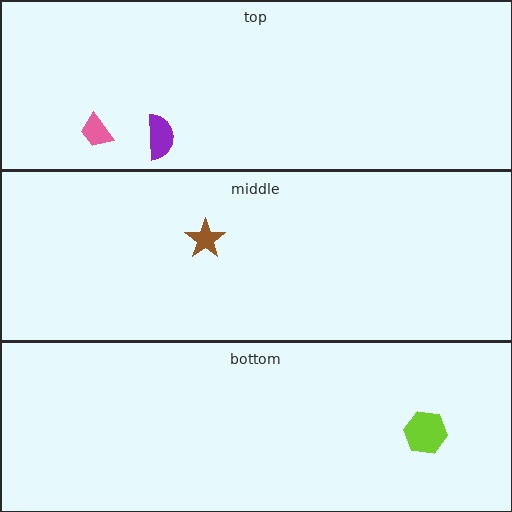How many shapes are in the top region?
2.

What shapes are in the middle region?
The brown star.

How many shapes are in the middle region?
1.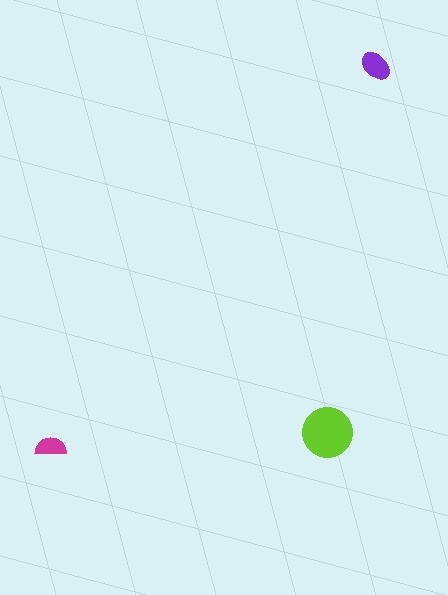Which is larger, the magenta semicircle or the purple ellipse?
The purple ellipse.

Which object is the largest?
The lime circle.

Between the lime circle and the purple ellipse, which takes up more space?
The lime circle.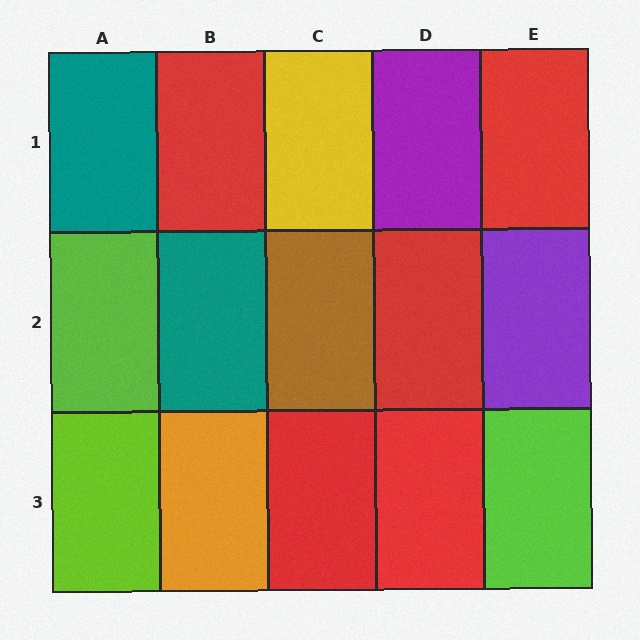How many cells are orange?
1 cell is orange.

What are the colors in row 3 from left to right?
Lime, orange, red, red, lime.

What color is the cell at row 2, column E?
Purple.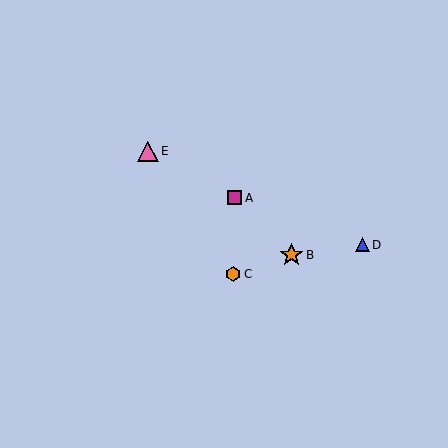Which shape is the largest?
The orange star (labeled B) is the largest.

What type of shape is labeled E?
Shape E is a pink triangle.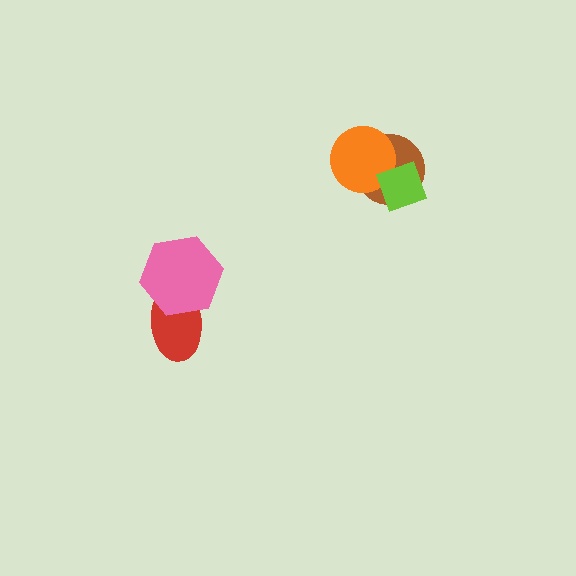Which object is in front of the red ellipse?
The pink hexagon is in front of the red ellipse.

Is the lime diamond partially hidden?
No, no other shape covers it.